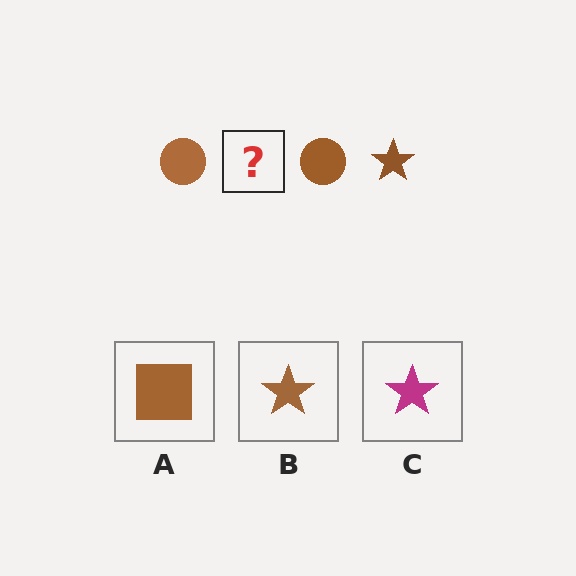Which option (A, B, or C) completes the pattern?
B.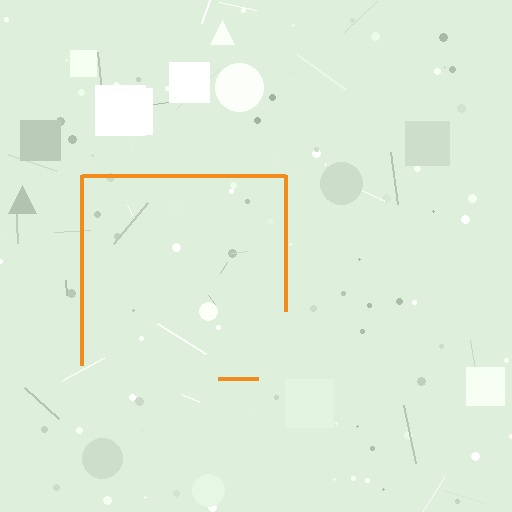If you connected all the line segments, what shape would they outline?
They would outline a square.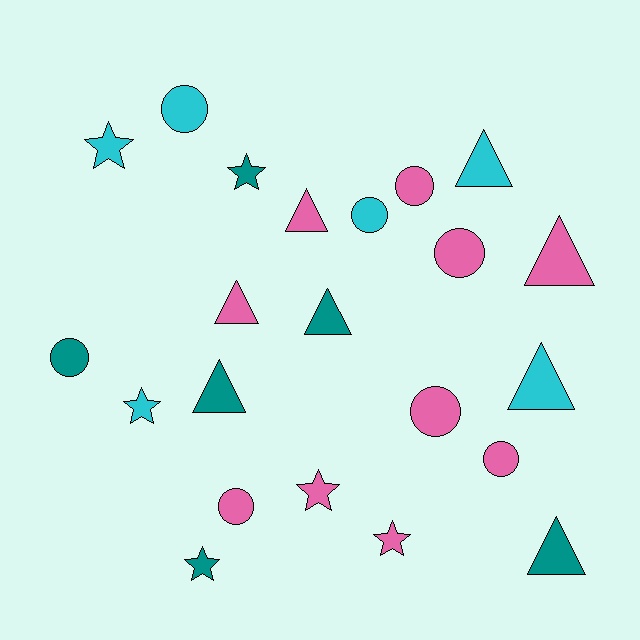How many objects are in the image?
There are 22 objects.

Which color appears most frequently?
Pink, with 10 objects.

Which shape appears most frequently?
Circle, with 8 objects.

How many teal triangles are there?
There are 3 teal triangles.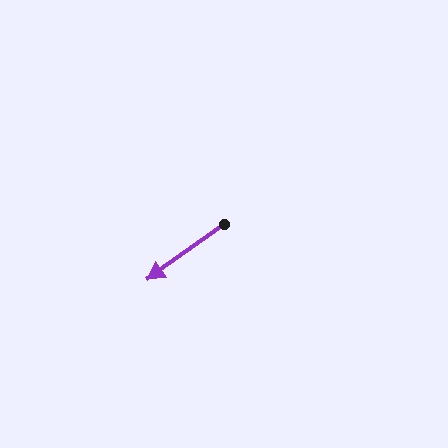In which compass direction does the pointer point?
Southwest.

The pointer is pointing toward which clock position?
Roughly 8 o'clock.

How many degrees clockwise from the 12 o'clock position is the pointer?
Approximately 234 degrees.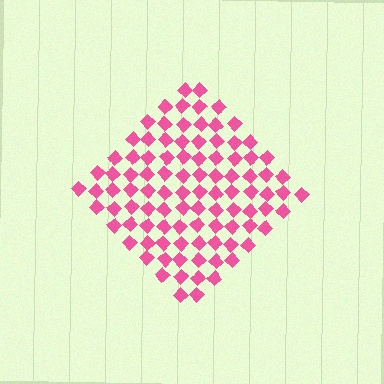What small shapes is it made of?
It is made of small diamonds.